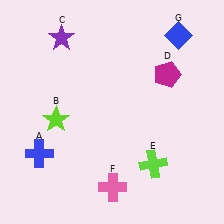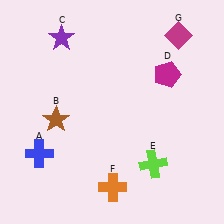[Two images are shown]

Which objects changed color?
B changed from lime to brown. F changed from pink to orange. G changed from blue to magenta.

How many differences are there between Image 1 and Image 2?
There are 3 differences between the two images.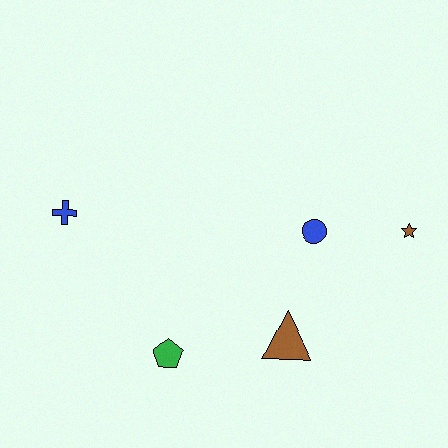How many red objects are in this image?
There are no red objects.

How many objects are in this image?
There are 5 objects.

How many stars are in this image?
There is 1 star.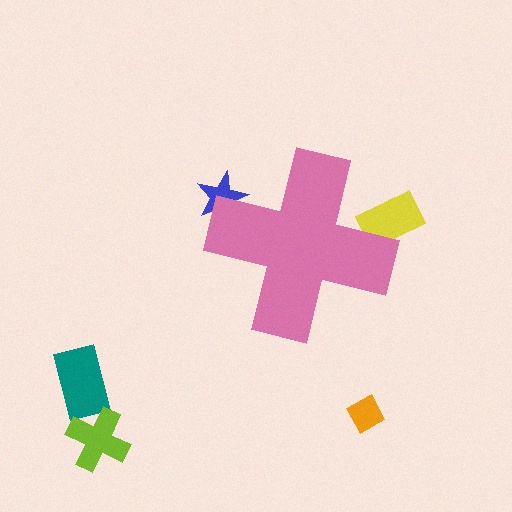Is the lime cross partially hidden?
No, the lime cross is fully visible.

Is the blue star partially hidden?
Yes, the blue star is partially hidden behind the pink cross.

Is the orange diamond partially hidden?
No, the orange diamond is fully visible.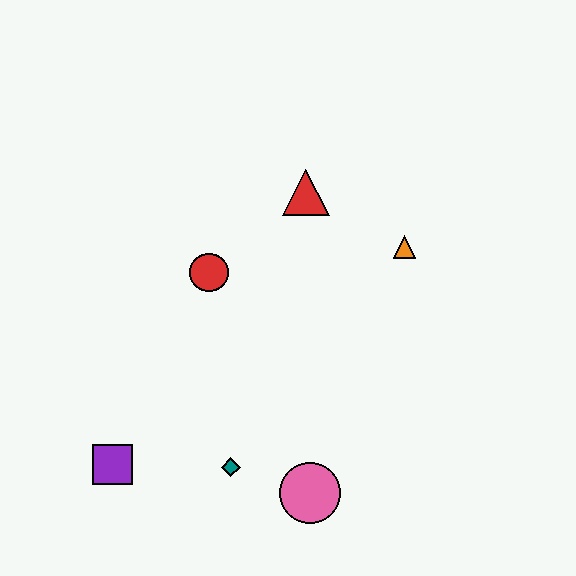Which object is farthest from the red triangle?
The purple square is farthest from the red triangle.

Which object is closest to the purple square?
The teal diamond is closest to the purple square.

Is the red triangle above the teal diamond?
Yes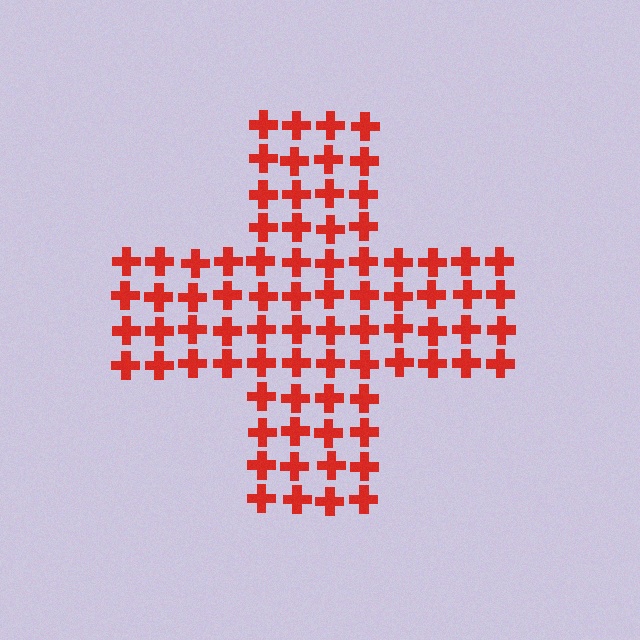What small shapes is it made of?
It is made of small crosses.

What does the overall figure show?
The overall figure shows a cross.